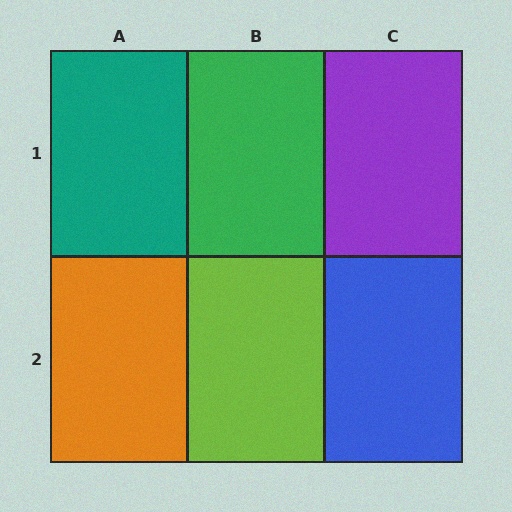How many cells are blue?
1 cell is blue.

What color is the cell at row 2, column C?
Blue.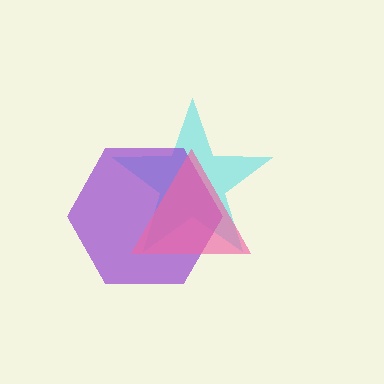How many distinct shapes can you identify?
There are 3 distinct shapes: a cyan star, a purple hexagon, a pink triangle.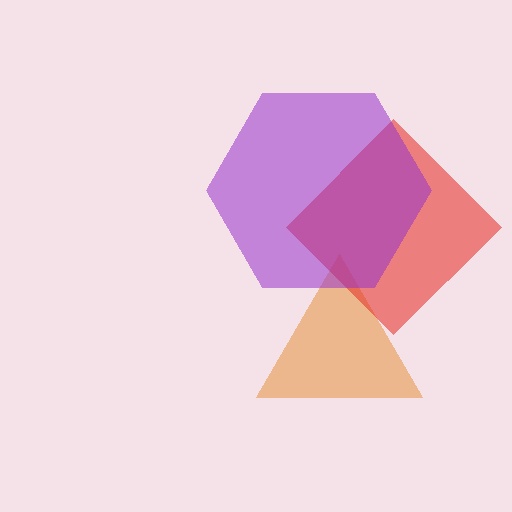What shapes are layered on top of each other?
The layered shapes are: an orange triangle, a red diamond, a purple hexagon.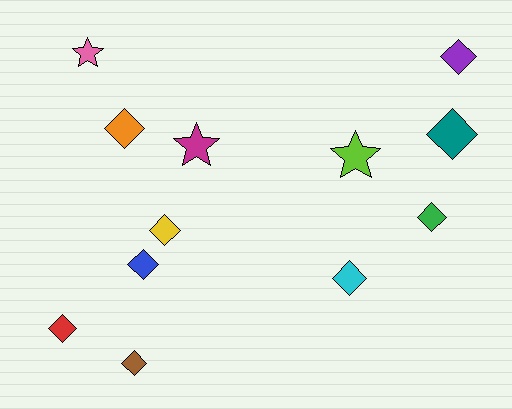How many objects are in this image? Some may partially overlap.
There are 12 objects.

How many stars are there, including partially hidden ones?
There are 3 stars.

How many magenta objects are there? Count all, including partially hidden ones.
There is 1 magenta object.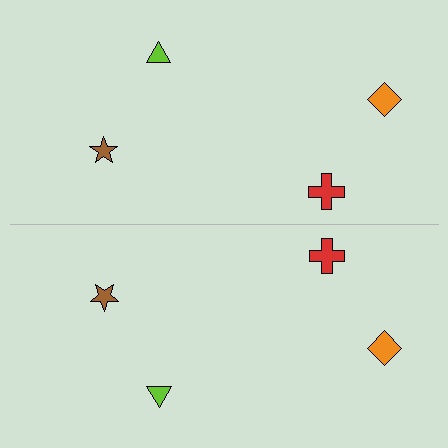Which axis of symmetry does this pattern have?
The pattern has a horizontal axis of symmetry running through the center of the image.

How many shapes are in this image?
There are 8 shapes in this image.